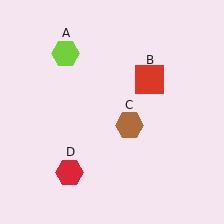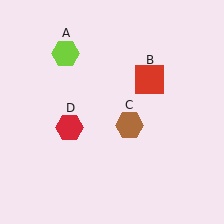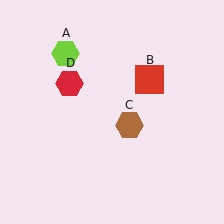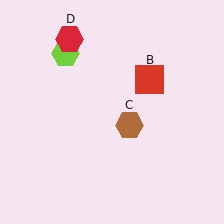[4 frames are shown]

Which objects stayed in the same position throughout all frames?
Lime hexagon (object A) and red square (object B) and brown hexagon (object C) remained stationary.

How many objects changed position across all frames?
1 object changed position: red hexagon (object D).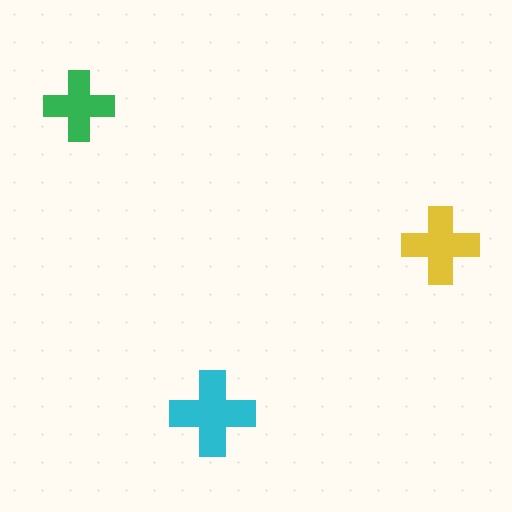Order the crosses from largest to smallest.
the cyan one, the yellow one, the green one.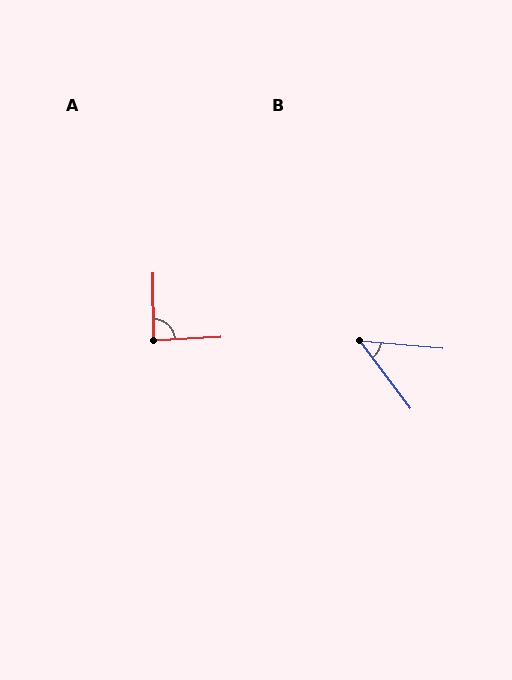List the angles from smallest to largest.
B (48°), A (87°).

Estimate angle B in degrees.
Approximately 48 degrees.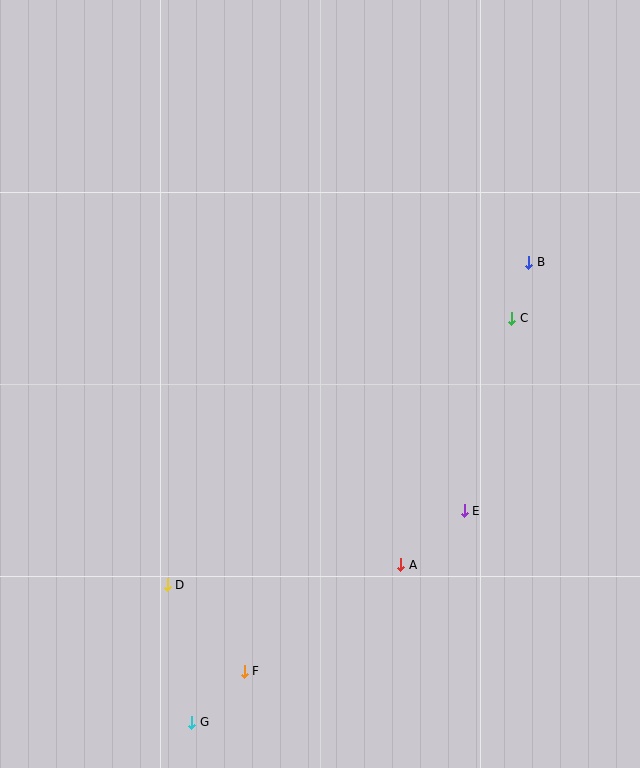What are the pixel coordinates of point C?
Point C is at (512, 318).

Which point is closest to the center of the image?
Point E at (464, 511) is closest to the center.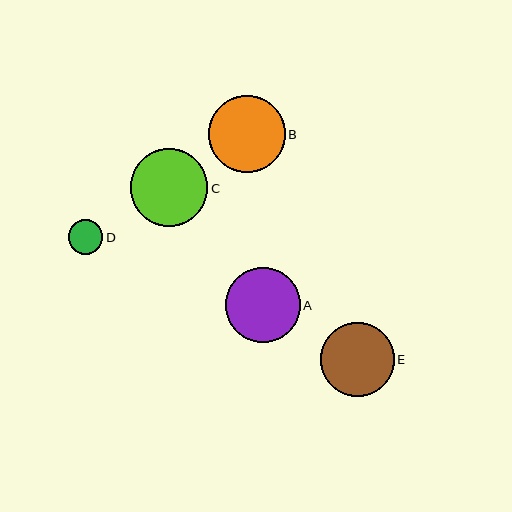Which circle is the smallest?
Circle D is the smallest with a size of approximately 35 pixels.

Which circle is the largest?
Circle C is the largest with a size of approximately 77 pixels.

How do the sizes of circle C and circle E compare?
Circle C and circle E are approximately the same size.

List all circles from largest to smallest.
From largest to smallest: C, B, A, E, D.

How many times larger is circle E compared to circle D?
Circle E is approximately 2.1 times the size of circle D.